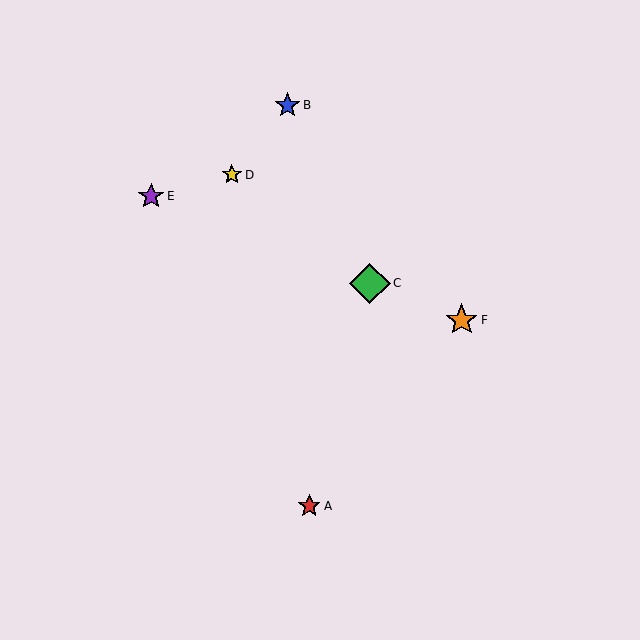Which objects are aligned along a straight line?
Objects C, E, F are aligned along a straight line.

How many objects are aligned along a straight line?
3 objects (C, E, F) are aligned along a straight line.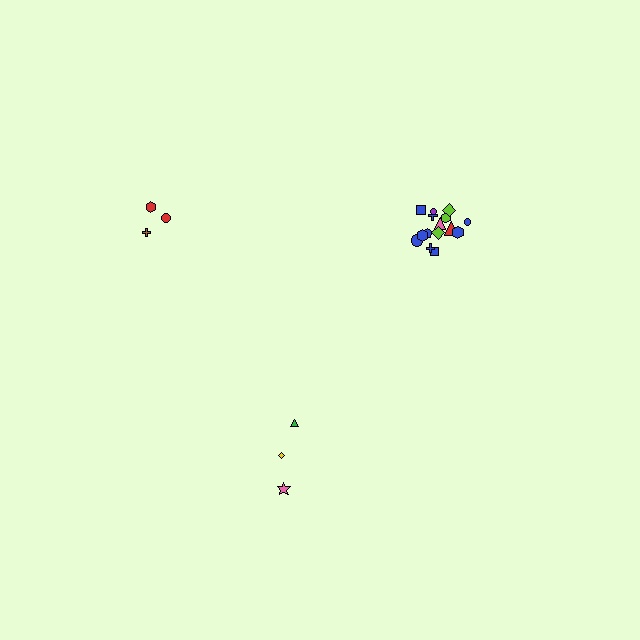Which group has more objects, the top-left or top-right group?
The top-right group.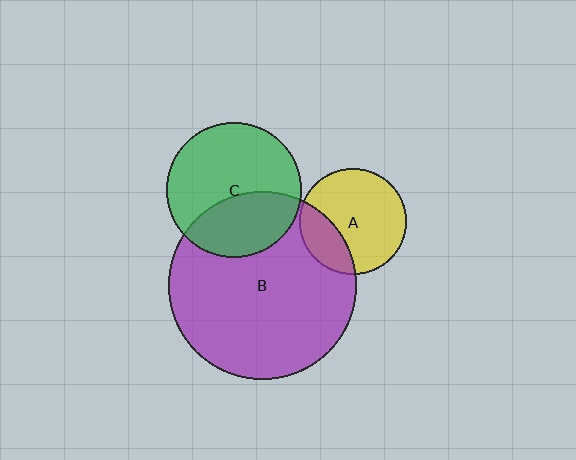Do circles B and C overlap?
Yes.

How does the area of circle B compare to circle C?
Approximately 1.9 times.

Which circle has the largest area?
Circle B (purple).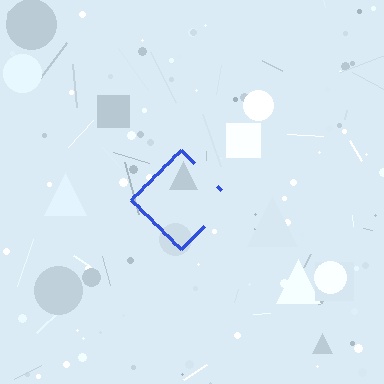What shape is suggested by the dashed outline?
The dashed outline suggests a diamond.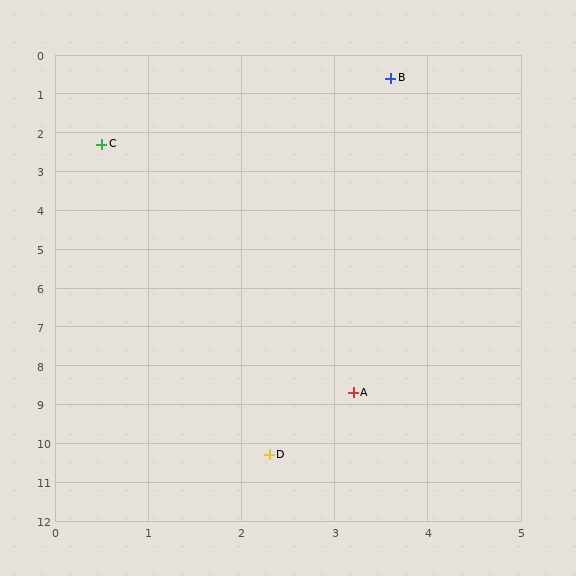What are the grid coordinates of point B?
Point B is at approximately (3.6, 0.6).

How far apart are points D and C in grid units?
Points D and C are about 8.2 grid units apart.